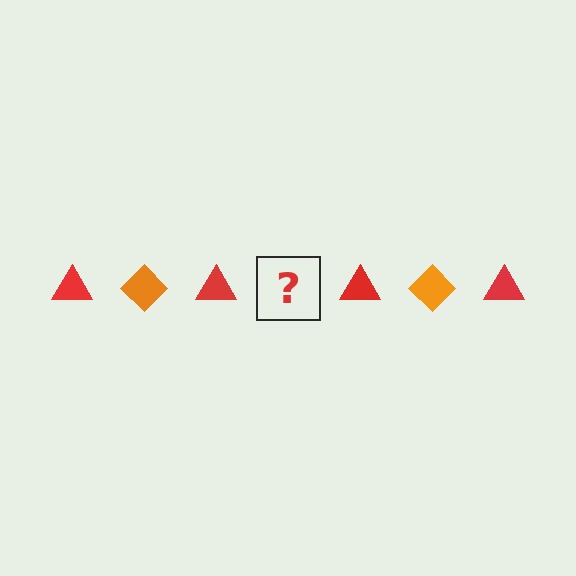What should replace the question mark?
The question mark should be replaced with an orange diamond.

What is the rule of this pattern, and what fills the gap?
The rule is that the pattern alternates between red triangle and orange diamond. The gap should be filled with an orange diamond.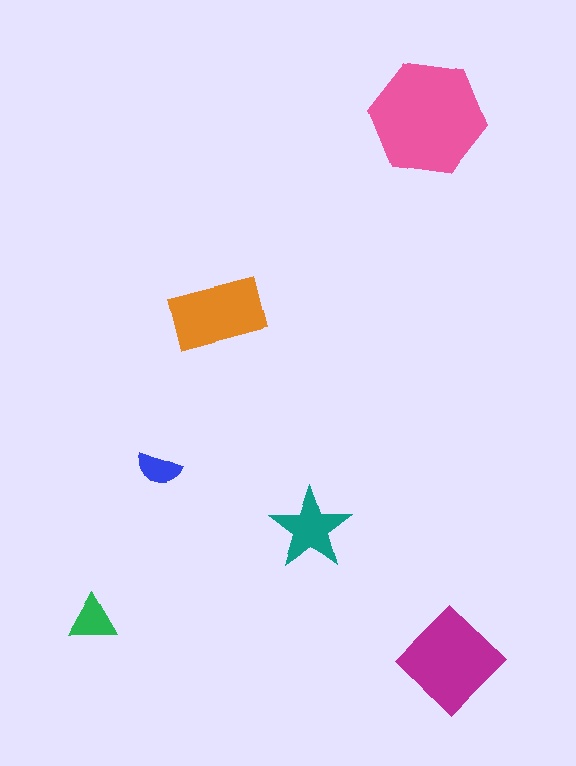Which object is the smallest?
The blue semicircle.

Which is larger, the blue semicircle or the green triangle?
The green triangle.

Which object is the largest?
The pink hexagon.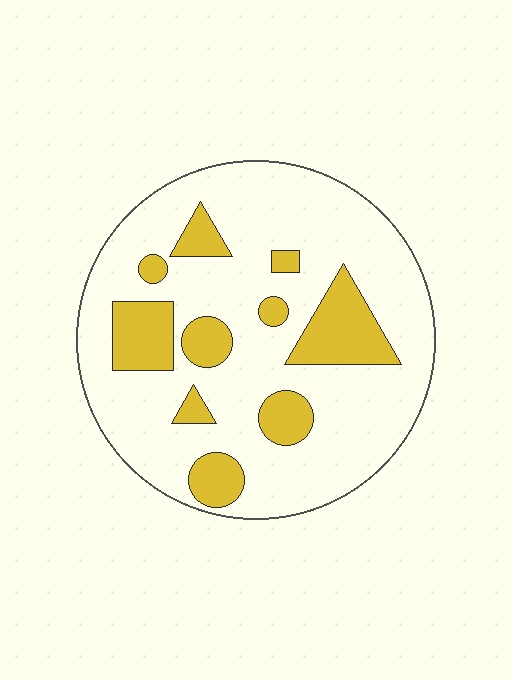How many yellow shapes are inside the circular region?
10.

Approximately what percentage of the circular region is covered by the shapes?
Approximately 20%.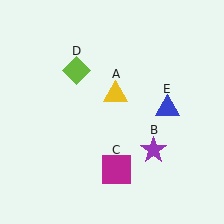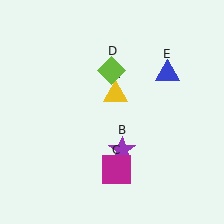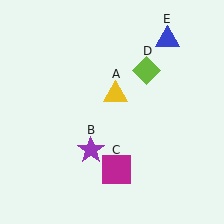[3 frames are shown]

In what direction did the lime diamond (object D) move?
The lime diamond (object D) moved right.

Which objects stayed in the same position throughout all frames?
Yellow triangle (object A) and magenta square (object C) remained stationary.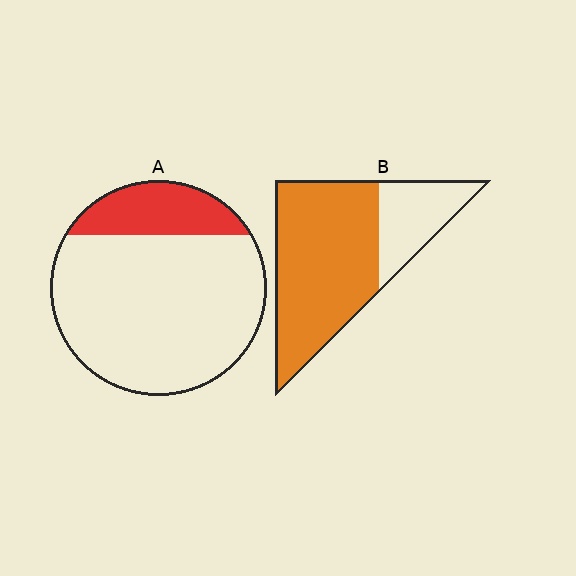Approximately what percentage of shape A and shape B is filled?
A is approximately 20% and B is approximately 75%.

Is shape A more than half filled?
No.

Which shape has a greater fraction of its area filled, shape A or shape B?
Shape B.